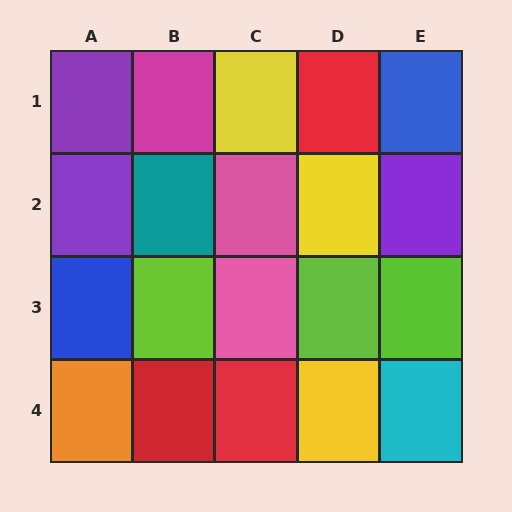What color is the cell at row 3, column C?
Pink.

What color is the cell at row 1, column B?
Magenta.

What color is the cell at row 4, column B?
Red.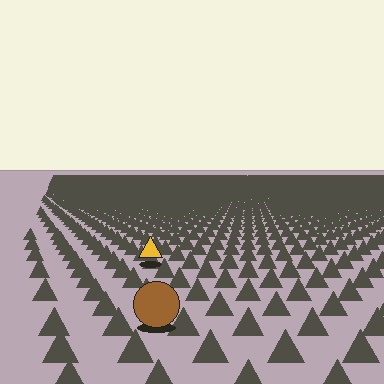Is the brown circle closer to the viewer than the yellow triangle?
Yes. The brown circle is closer — you can tell from the texture gradient: the ground texture is coarser near it.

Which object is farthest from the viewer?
The yellow triangle is farthest from the viewer. It appears smaller and the ground texture around it is denser.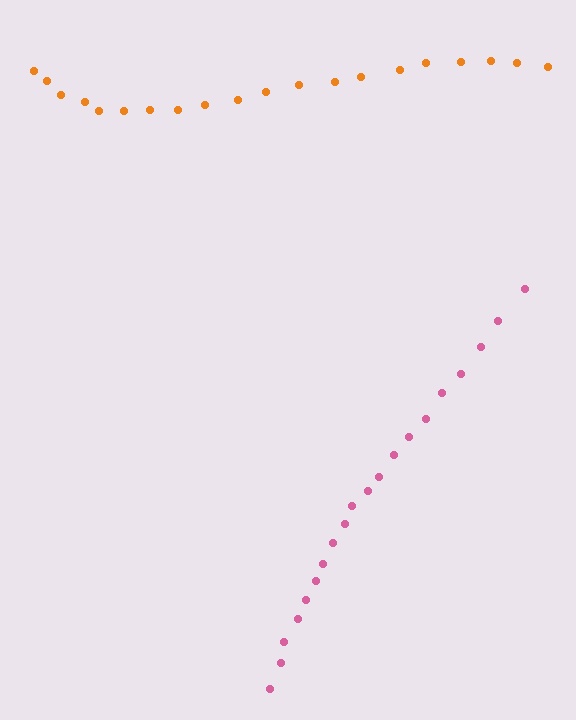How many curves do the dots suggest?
There are 2 distinct paths.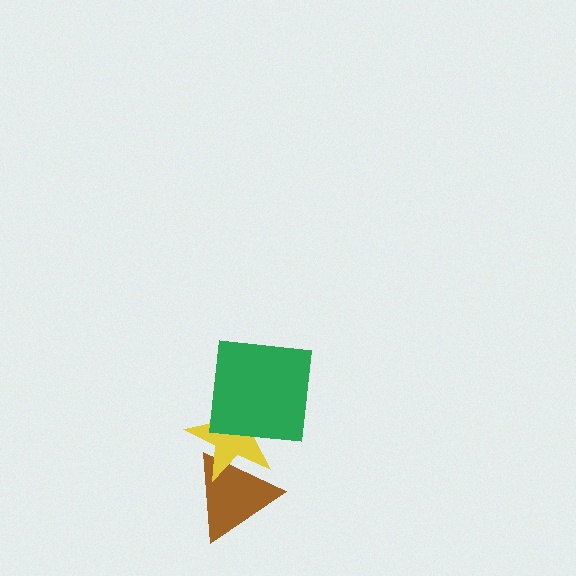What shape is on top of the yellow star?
The green square is on top of the yellow star.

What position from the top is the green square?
The green square is 1st from the top.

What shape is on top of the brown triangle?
The yellow star is on top of the brown triangle.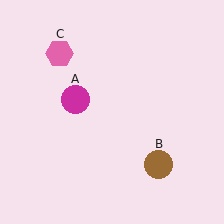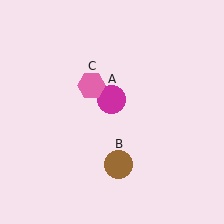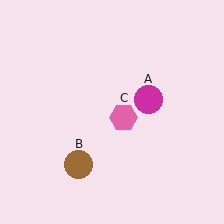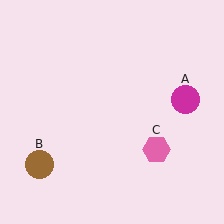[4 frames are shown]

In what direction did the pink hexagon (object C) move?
The pink hexagon (object C) moved down and to the right.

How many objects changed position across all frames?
3 objects changed position: magenta circle (object A), brown circle (object B), pink hexagon (object C).